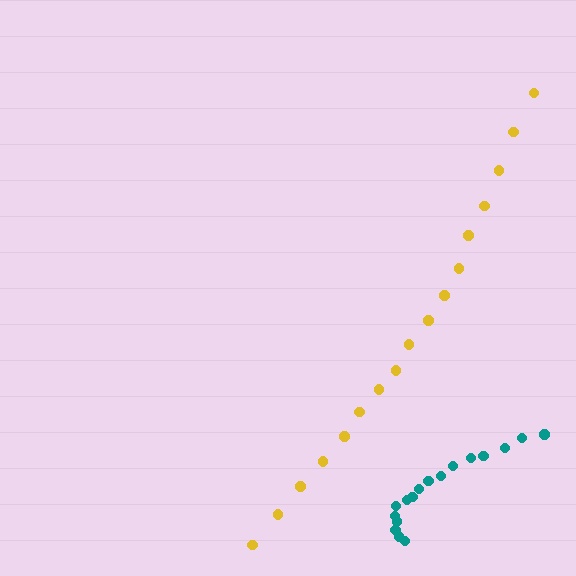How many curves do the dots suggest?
There are 2 distinct paths.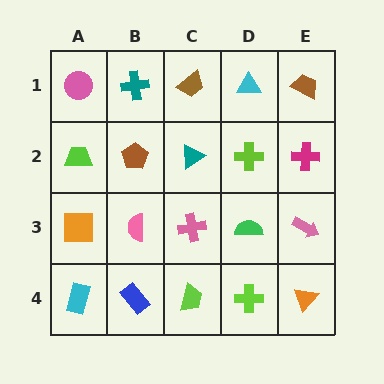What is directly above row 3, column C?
A teal triangle.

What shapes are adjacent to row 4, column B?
A pink semicircle (row 3, column B), a cyan rectangle (row 4, column A), a lime trapezoid (row 4, column C).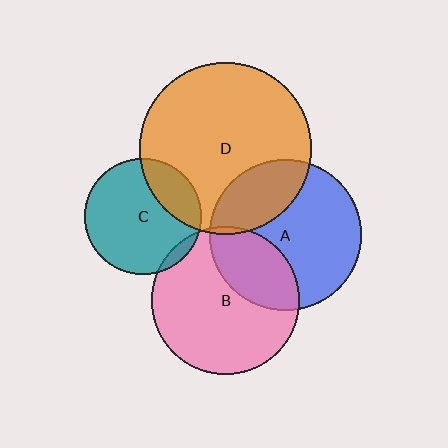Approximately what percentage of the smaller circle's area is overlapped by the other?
Approximately 30%.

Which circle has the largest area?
Circle D (orange).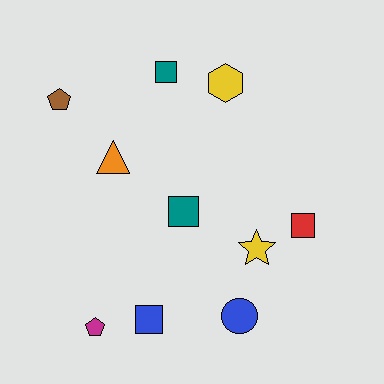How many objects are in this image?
There are 10 objects.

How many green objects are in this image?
There are no green objects.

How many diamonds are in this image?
There are no diamonds.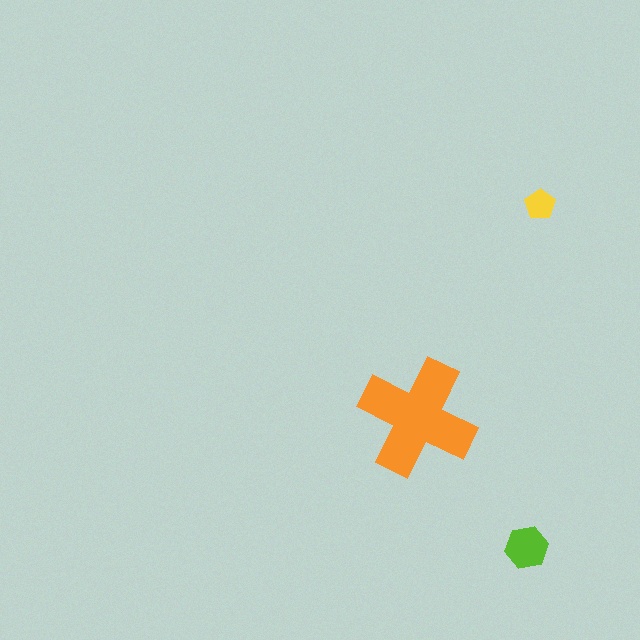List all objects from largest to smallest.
The orange cross, the lime hexagon, the yellow pentagon.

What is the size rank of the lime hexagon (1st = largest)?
2nd.